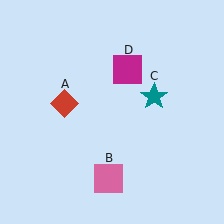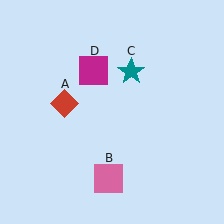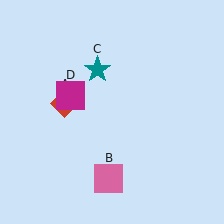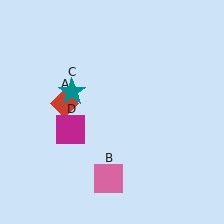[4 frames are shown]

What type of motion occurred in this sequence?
The teal star (object C), magenta square (object D) rotated counterclockwise around the center of the scene.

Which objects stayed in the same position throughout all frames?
Red diamond (object A) and pink square (object B) remained stationary.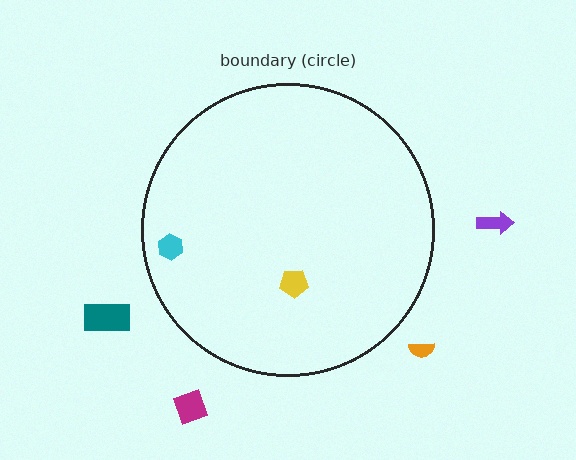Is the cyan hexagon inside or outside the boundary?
Inside.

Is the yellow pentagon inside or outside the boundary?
Inside.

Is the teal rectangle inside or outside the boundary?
Outside.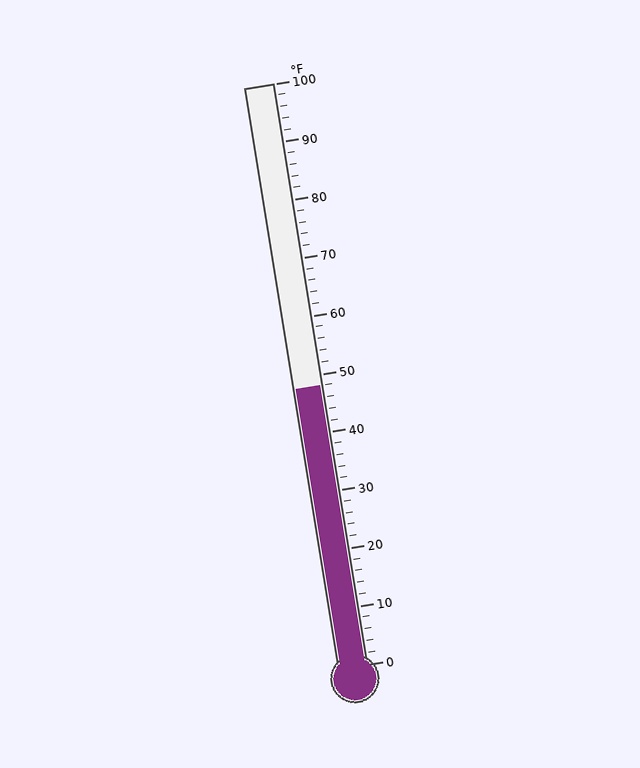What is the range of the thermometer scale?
The thermometer scale ranges from 0°F to 100°F.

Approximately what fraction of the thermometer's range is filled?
The thermometer is filled to approximately 50% of its range.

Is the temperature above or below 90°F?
The temperature is below 90°F.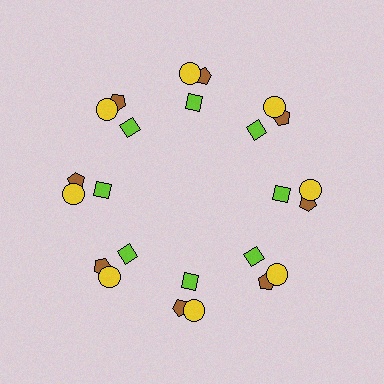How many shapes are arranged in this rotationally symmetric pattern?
There are 24 shapes, arranged in 8 groups of 3.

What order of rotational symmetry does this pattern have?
This pattern has 8-fold rotational symmetry.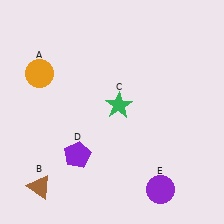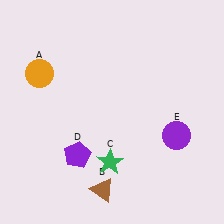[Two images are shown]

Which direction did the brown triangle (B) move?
The brown triangle (B) moved right.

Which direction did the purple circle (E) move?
The purple circle (E) moved up.